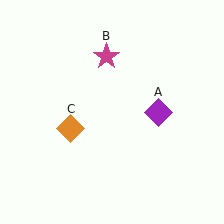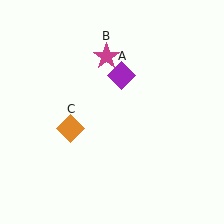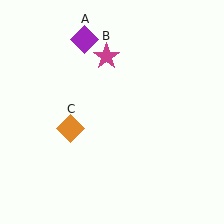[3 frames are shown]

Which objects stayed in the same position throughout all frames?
Magenta star (object B) and orange diamond (object C) remained stationary.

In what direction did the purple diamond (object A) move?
The purple diamond (object A) moved up and to the left.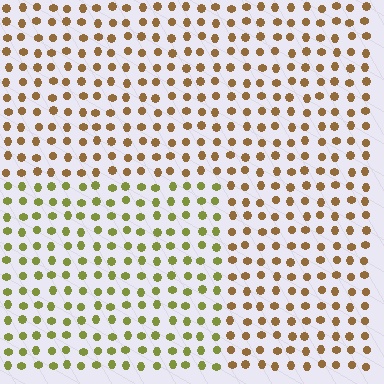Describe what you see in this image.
The image is filled with small brown elements in a uniform arrangement. A rectangle-shaped region is visible where the elements are tinted to a slightly different hue, forming a subtle color boundary.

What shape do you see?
I see a rectangle.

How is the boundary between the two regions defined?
The boundary is defined purely by a slight shift in hue (about 42 degrees). Spacing, size, and orientation are identical on both sides.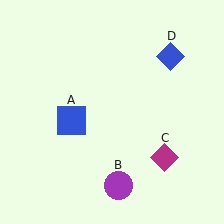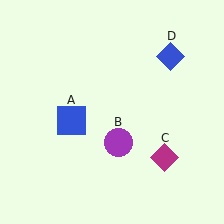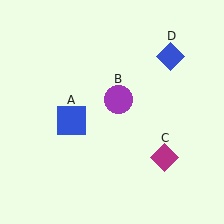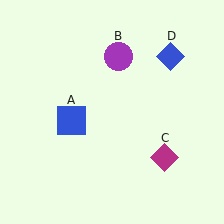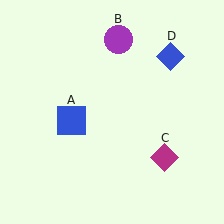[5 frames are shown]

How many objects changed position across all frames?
1 object changed position: purple circle (object B).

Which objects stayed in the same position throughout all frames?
Blue square (object A) and magenta diamond (object C) and blue diamond (object D) remained stationary.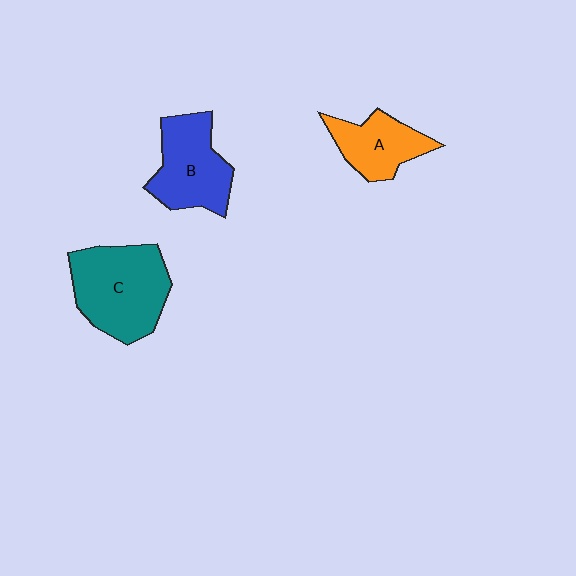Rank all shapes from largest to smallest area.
From largest to smallest: C (teal), B (blue), A (orange).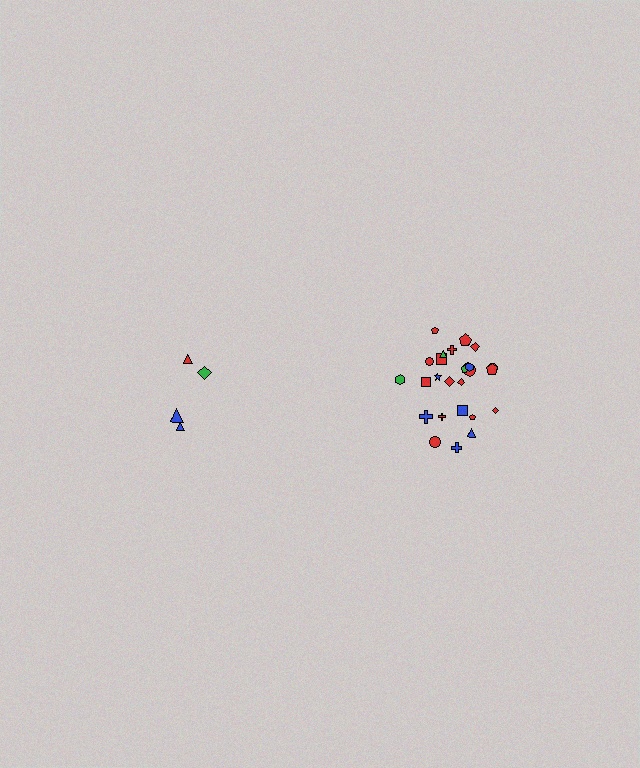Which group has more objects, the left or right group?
The right group.